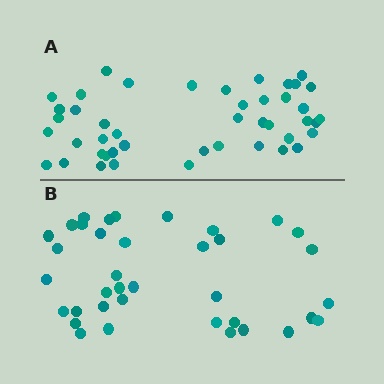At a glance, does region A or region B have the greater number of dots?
Region A (the top region) has more dots.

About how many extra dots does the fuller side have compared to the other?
Region A has roughly 8 or so more dots than region B.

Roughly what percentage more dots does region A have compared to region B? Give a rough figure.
About 20% more.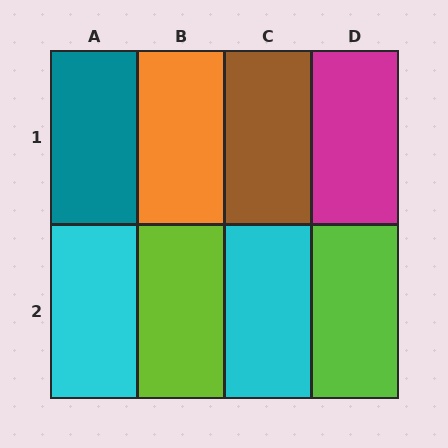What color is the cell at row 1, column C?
Brown.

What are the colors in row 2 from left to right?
Cyan, lime, cyan, lime.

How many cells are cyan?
2 cells are cyan.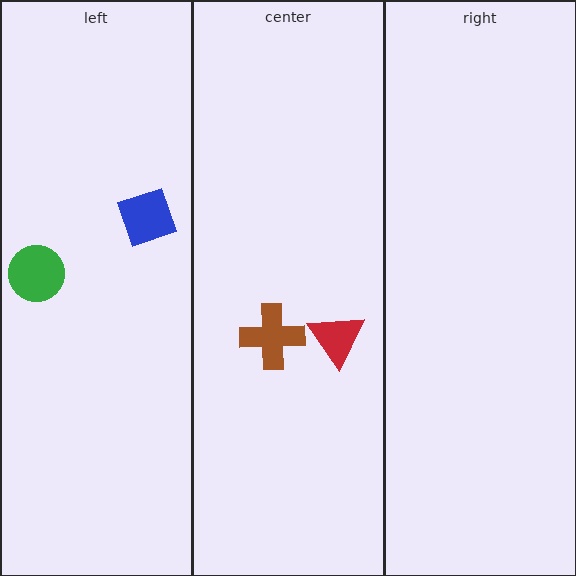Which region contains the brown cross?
The center region.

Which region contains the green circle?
The left region.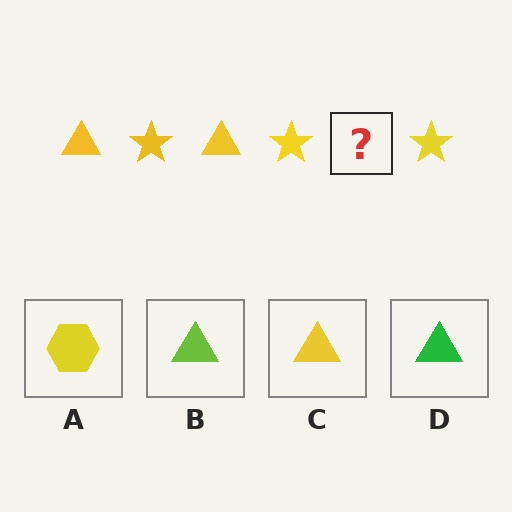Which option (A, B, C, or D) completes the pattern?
C.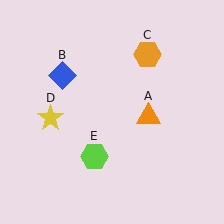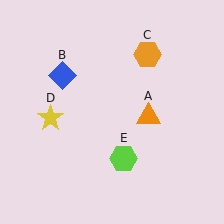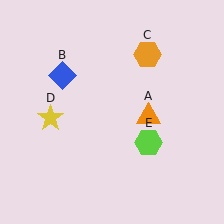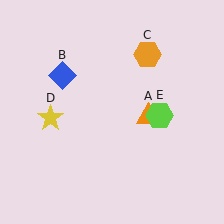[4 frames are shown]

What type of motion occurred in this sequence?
The lime hexagon (object E) rotated counterclockwise around the center of the scene.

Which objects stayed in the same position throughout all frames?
Orange triangle (object A) and blue diamond (object B) and orange hexagon (object C) and yellow star (object D) remained stationary.